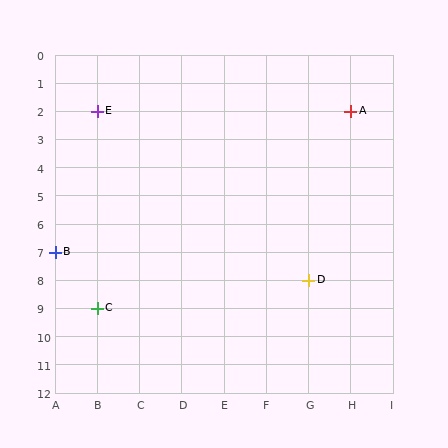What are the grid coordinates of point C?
Point C is at grid coordinates (B, 9).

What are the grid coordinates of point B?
Point B is at grid coordinates (A, 7).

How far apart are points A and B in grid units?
Points A and B are 7 columns and 5 rows apart (about 8.6 grid units diagonally).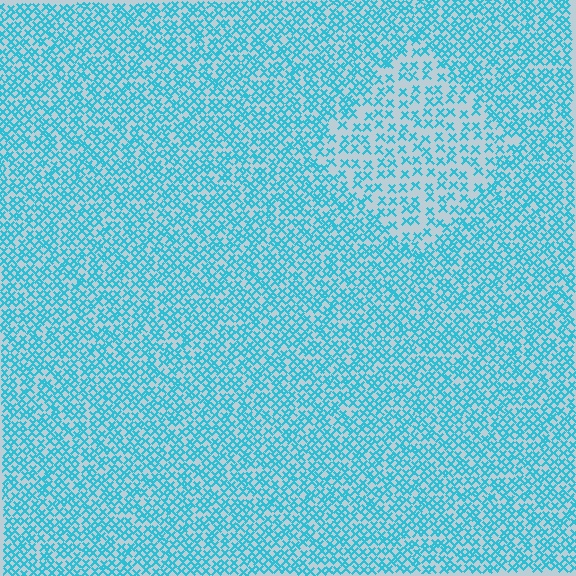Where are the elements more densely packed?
The elements are more densely packed outside the diamond boundary.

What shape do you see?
I see a diamond.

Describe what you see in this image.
The image contains small cyan elements arranged at two different densities. A diamond-shaped region is visible where the elements are less densely packed than the surrounding area.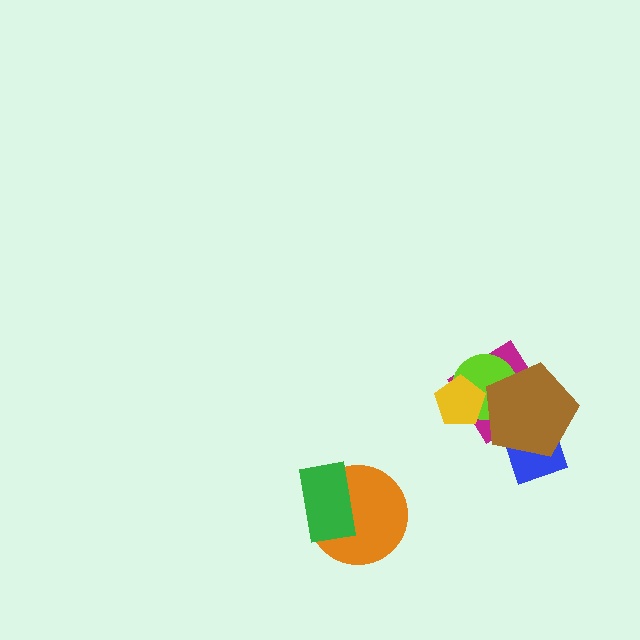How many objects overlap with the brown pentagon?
3 objects overlap with the brown pentagon.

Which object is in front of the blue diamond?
The brown pentagon is in front of the blue diamond.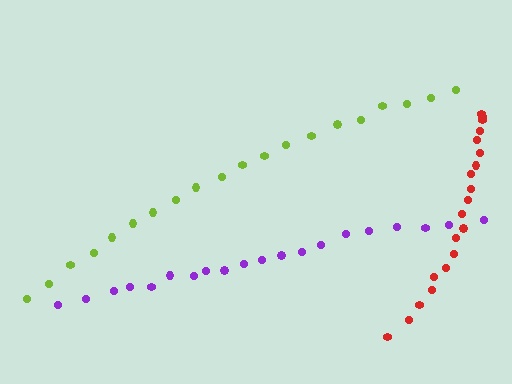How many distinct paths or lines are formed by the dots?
There are 3 distinct paths.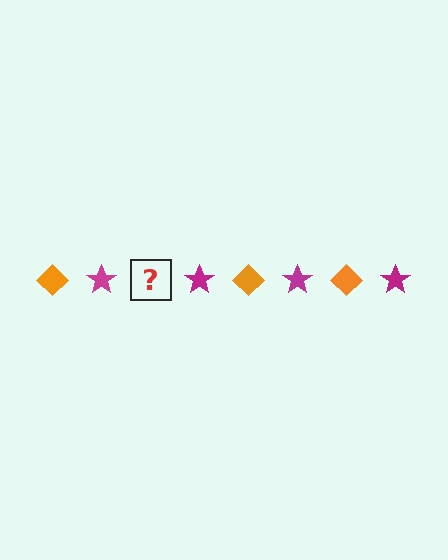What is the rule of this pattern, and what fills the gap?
The rule is that the pattern alternates between orange diamond and magenta star. The gap should be filled with an orange diamond.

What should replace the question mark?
The question mark should be replaced with an orange diamond.